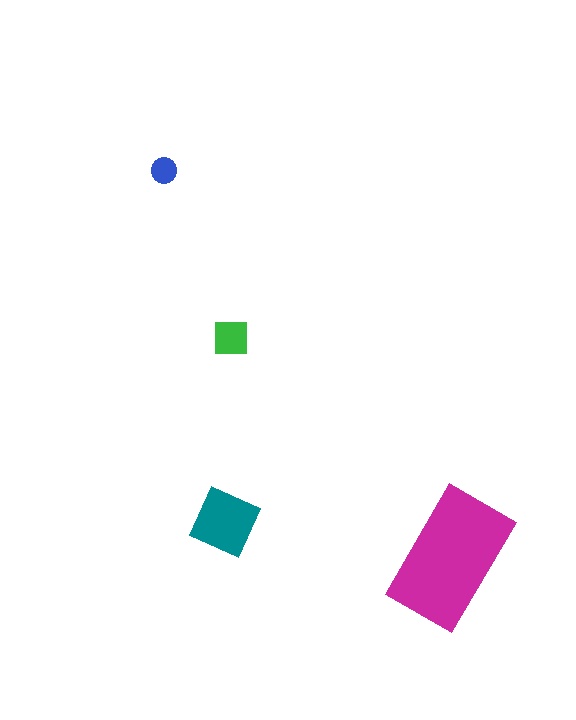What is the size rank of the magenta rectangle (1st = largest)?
1st.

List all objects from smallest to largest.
The blue circle, the green square, the teal diamond, the magenta rectangle.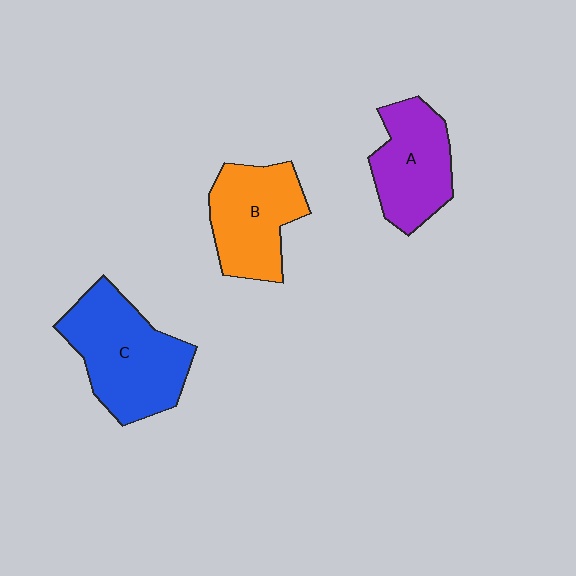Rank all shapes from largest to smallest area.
From largest to smallest: C (blue), B (orange), A (purple).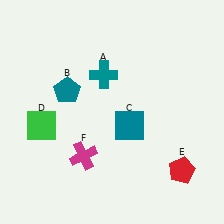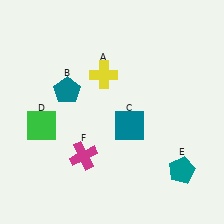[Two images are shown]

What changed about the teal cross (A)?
In Image 1, A is teal. In Image 2, it changed to yellow.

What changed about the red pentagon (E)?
In Image 1, E is red. In Image 2, it changed to teal.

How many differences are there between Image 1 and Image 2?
There are 2 differences between the two images.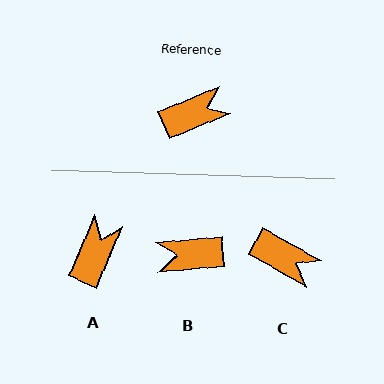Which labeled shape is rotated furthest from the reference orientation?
B, about 162 degrees away.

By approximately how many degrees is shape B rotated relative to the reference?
Approximately 162 degrees counter-clockwise.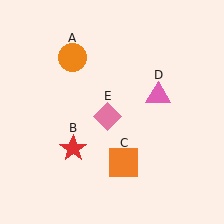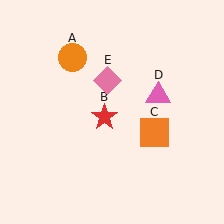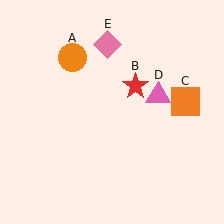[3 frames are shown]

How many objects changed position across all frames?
3 objects changed position: red star (object B), orange square (object C), pink diamond (object E).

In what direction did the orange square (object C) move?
The orange square (object C) moved up and to the right.